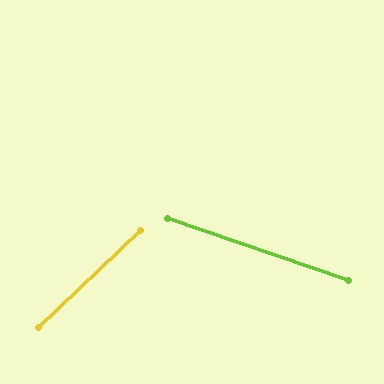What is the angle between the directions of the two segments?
Approximately 63 degrees.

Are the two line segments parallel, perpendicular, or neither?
Neither parallel nor perpendicular — they differ by about 63°.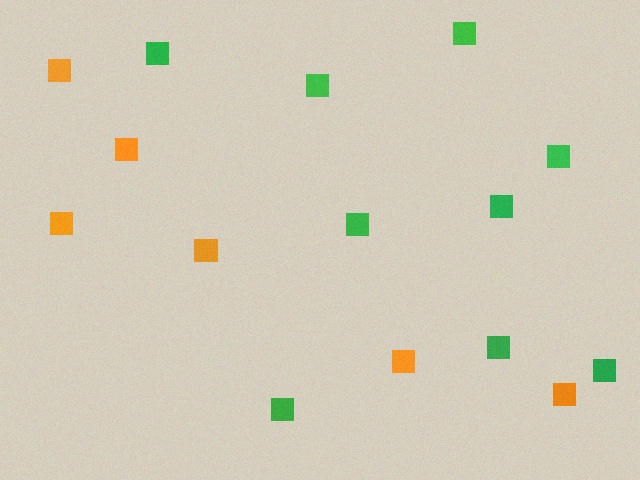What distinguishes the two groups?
There are 2 groups: one group of orange squares (6) and one group of green squares (9).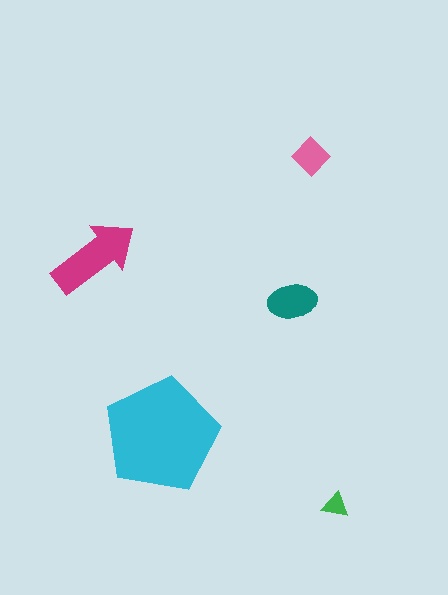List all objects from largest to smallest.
The cyan pentagon, the magenta arrow, the teal ellipse, the pink diamond, the green triangle.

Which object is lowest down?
The green triangle is bottommost.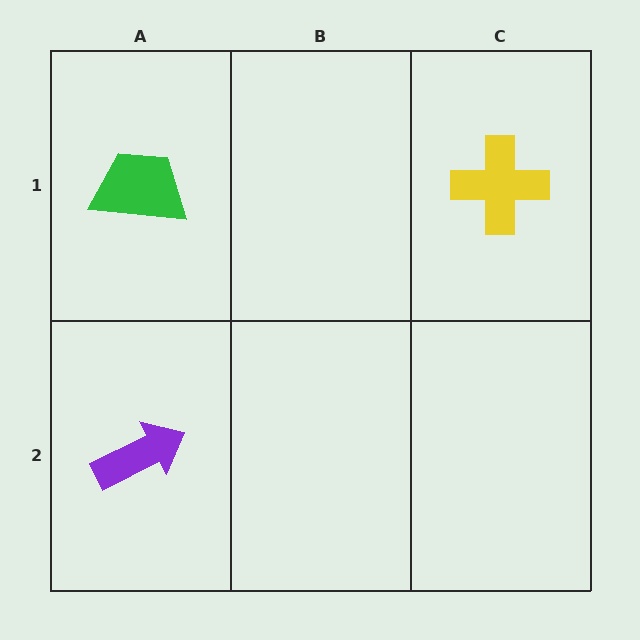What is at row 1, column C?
A yellow cross.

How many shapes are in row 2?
1 shape.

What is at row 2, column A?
A purple arrow.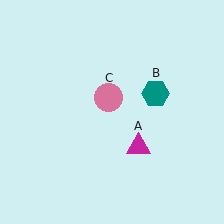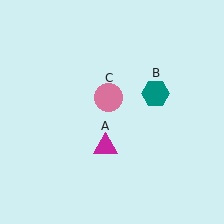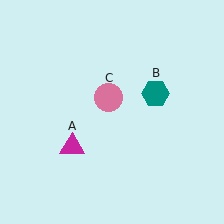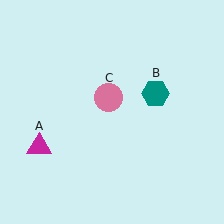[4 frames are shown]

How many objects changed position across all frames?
1 object changed position: magenta triangle (object A).